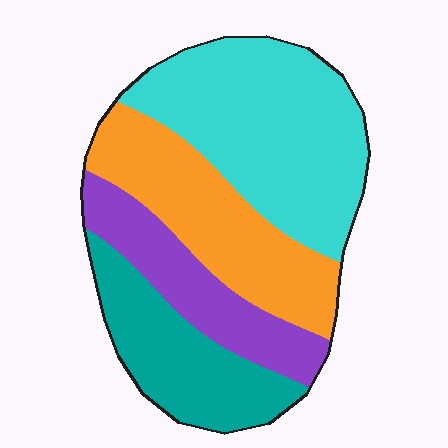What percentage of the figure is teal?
Teal takes up about one fifth (1/5) of the figure.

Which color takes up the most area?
Cyan, at roughly 35%.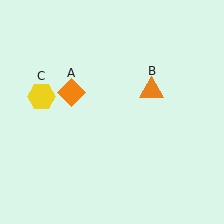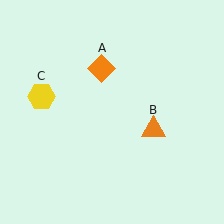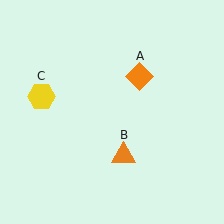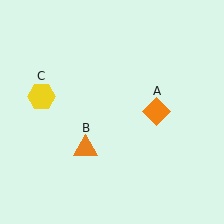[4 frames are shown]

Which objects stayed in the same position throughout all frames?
Yellow hexagon (object C) remained stationary.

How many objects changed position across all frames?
2 objects changed position: orange diamond (object A), orange triangle (object B).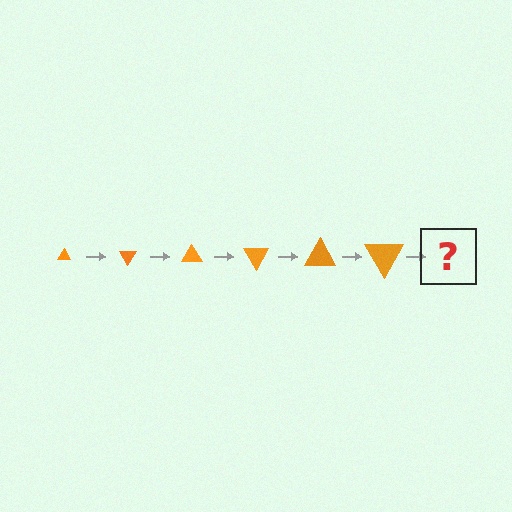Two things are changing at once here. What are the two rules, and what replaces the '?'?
The two rules are that the triangle grows larger each step and it rotates 60 degrees each step. The '?' should be a triangle, larger than the previous one and rotated 360 degrees from the start.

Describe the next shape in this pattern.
It should be a triangle, larger than the previous one and rotated 360 degrees from the start.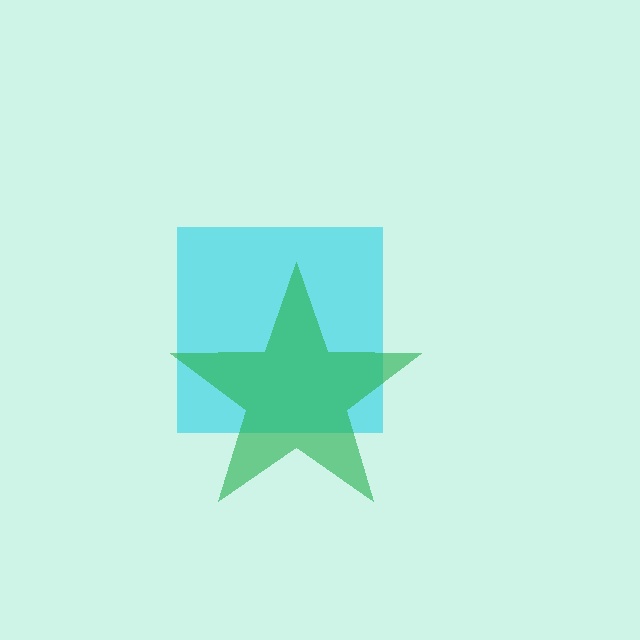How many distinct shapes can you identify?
There are 2 distinct shapes: a cyan square, a green star.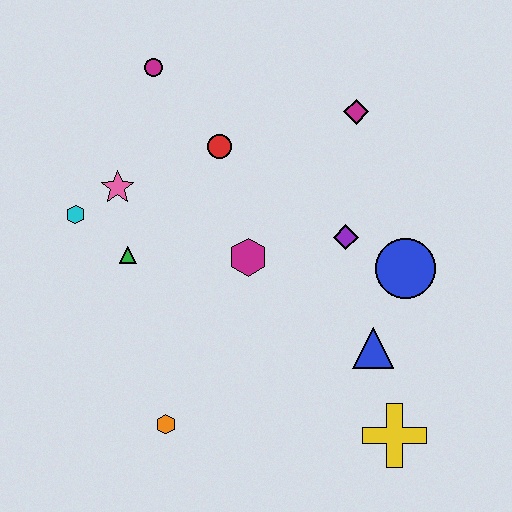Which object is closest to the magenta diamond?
The purple diamond is closest to the magenta diamond.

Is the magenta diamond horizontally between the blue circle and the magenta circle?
Yes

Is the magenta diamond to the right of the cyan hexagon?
Yes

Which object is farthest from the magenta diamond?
The orange hexagon is farthest from the magenta diamond.